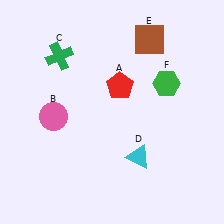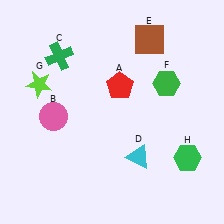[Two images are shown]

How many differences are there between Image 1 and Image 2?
There are 2 differences between the two images.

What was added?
A lime star (G), a green hexagon (H) were added in Image 2.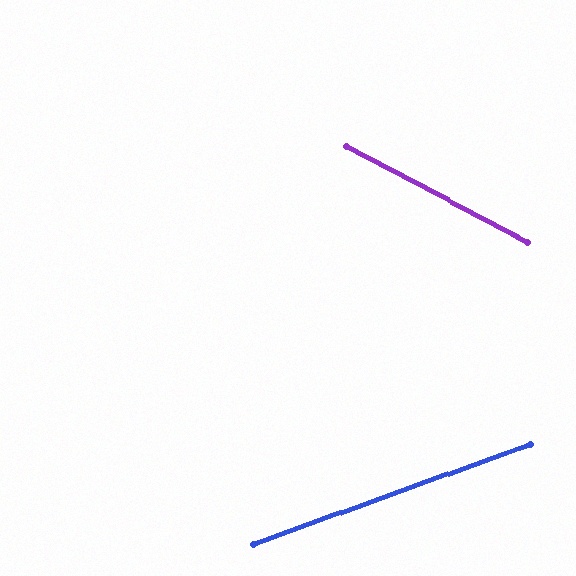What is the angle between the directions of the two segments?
Approximately 48 degrees.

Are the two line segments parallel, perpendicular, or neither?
Neither parallel nor perpendicular — they differ by about 48°.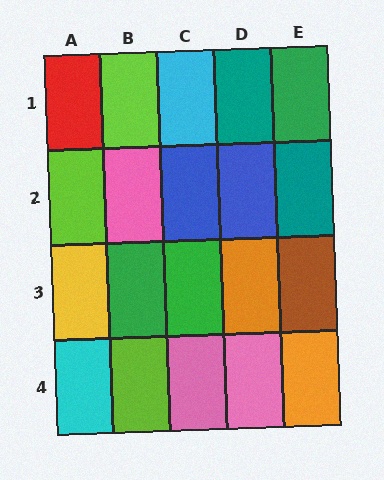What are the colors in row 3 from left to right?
Yellow, green, green, orange, brown.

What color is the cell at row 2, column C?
Blue.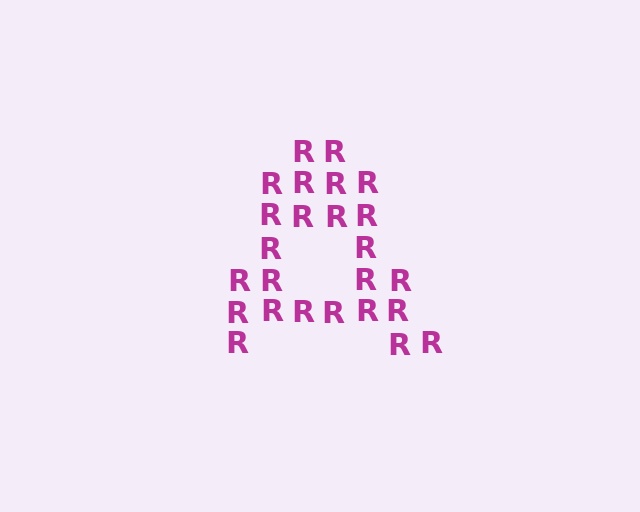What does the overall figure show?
The overall figure shows the letter A.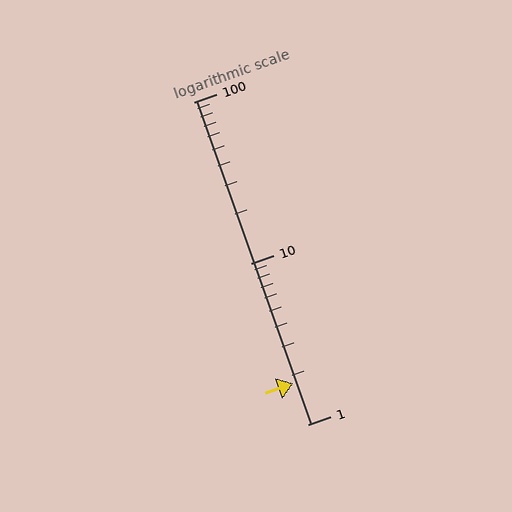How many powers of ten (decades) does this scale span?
The scale spans 2 decades, from 1 to 100.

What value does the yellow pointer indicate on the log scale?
The pointer indicates approximately 1.8.